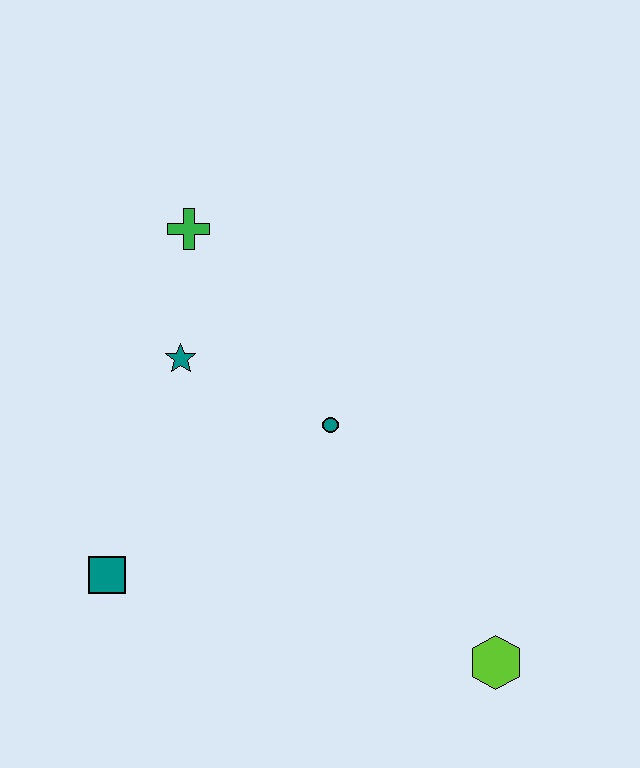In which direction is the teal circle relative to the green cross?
The teal circle is below the green cross.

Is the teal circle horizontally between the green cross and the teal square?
No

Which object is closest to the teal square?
The teal star is closest to the teal square.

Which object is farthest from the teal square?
The lime hexagon is farthest from the teal square.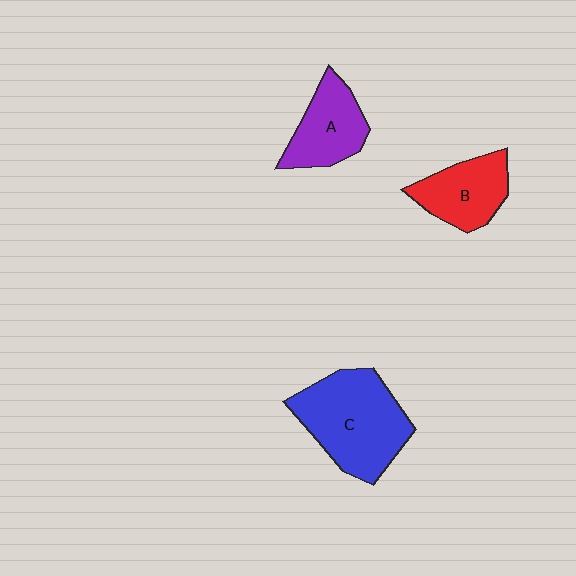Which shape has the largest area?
Shape C (blue).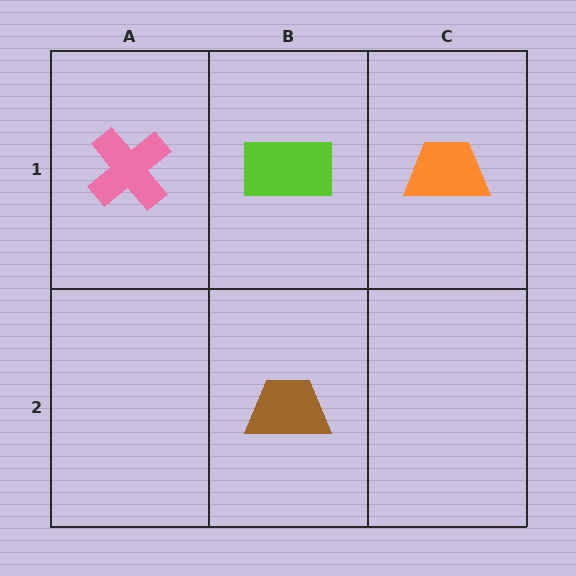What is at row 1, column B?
A lime rectangle.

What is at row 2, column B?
A brown trapezoid.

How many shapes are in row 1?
3 shapes.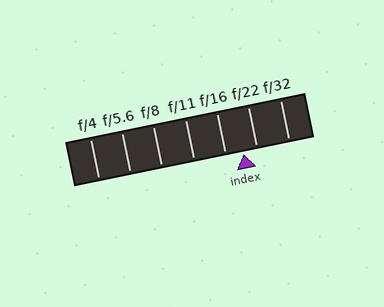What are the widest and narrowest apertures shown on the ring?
The widest aperture shown is f/4 and the narrowest is f/32.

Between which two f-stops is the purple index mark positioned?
The index mark is between f/16 and f/22.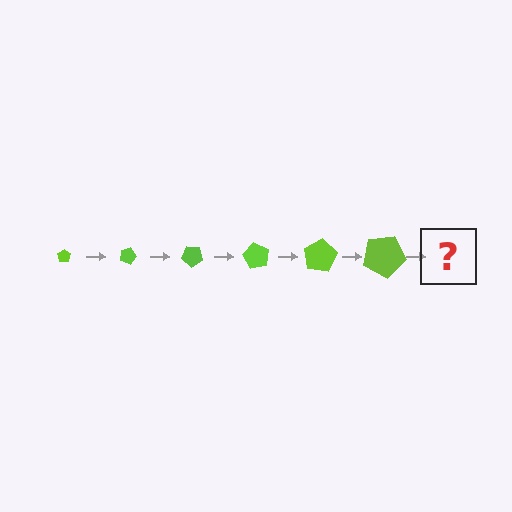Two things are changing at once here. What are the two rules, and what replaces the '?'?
The two rules are that the pentagon grows larger each step and it rotates 20 degrees each step. The '?' should be a pentagon, larger than the previous one and rotated 120 degrees from the start.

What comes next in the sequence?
The next element should be a pentagon, larger than the previous one and rotated 120 degrees from the start.